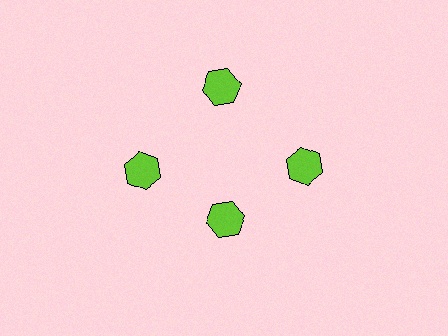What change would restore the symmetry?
The symmetry would be restored by moving it outward, back onto the ring so that all 4 hexagons sit at equal angles and equal distance from the center.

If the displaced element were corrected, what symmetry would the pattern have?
It would have 4-fold rotational symmetry — the pattern would map onto itself every 90 degrees.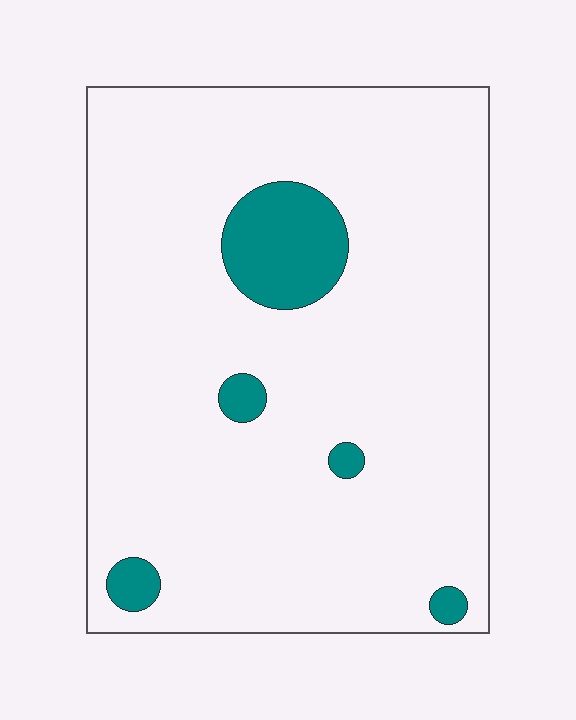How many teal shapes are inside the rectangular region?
5.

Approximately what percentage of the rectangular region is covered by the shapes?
Approximately 10%.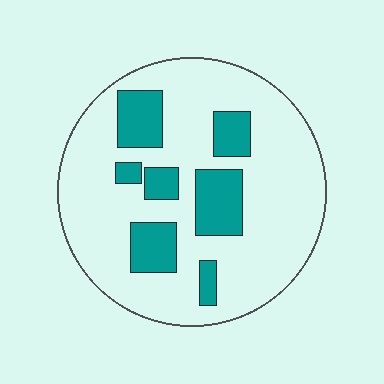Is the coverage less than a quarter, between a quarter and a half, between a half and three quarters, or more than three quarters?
Less than a quarter.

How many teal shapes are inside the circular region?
7.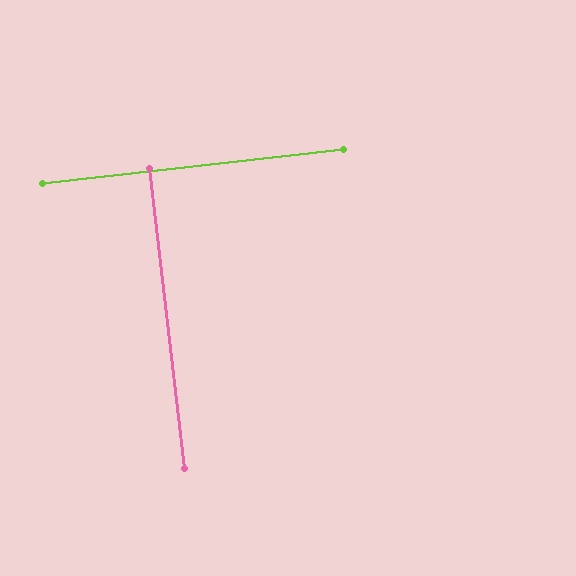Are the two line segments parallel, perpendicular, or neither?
Perpendicular — they meet at approximately 90°.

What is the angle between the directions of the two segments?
Approximately 90 degrees.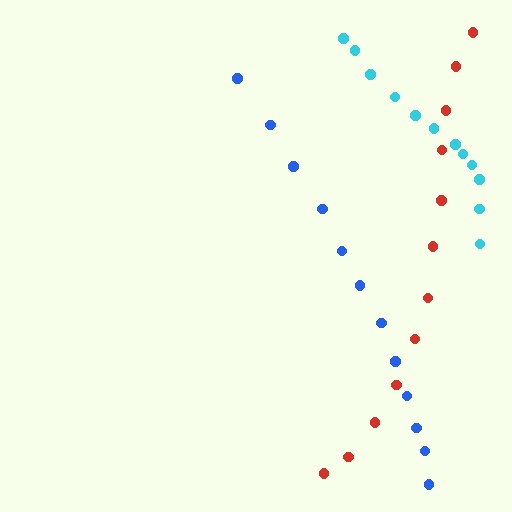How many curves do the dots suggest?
There are 3 distinct paths.